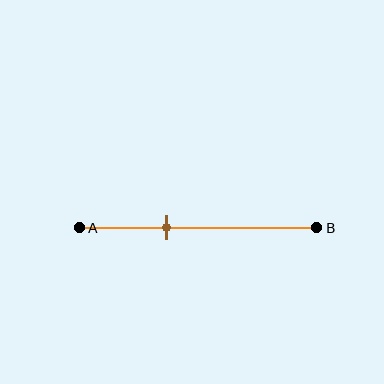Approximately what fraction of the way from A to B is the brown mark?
The brown mark is approximately 35% of the way from A to B.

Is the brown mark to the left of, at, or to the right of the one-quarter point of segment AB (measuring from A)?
The brown mark is to the right of the one-quarter point of segment AB.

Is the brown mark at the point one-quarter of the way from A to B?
No, the mark is at about 35% from A, not at the 25% one-quarter point.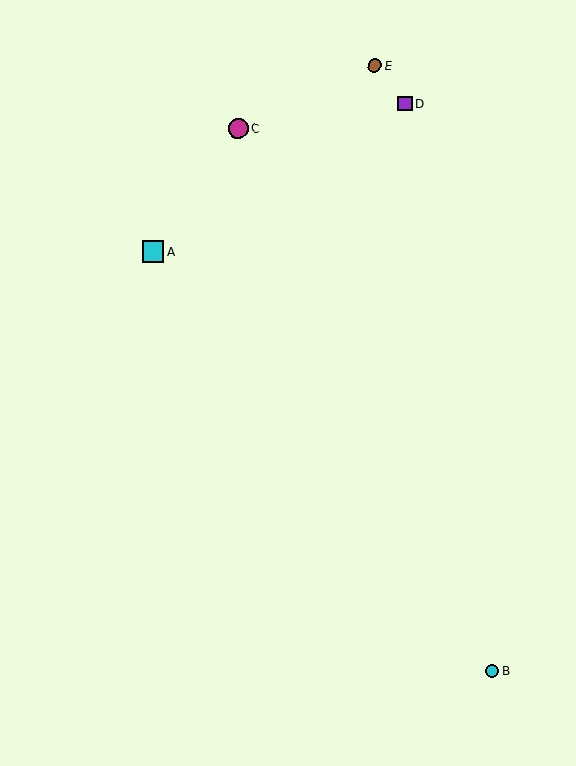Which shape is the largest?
The cyan square (labeled A) is the largest.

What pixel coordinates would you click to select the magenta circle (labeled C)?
Click at (238, 129) to select the magenta circle C.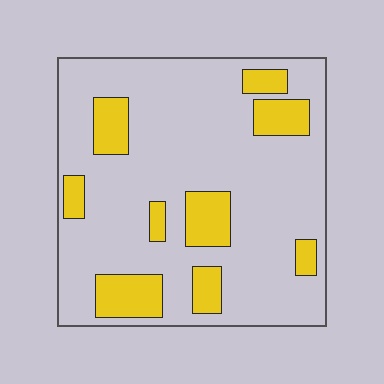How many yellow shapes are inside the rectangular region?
9.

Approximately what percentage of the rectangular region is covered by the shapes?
Approximately 20%.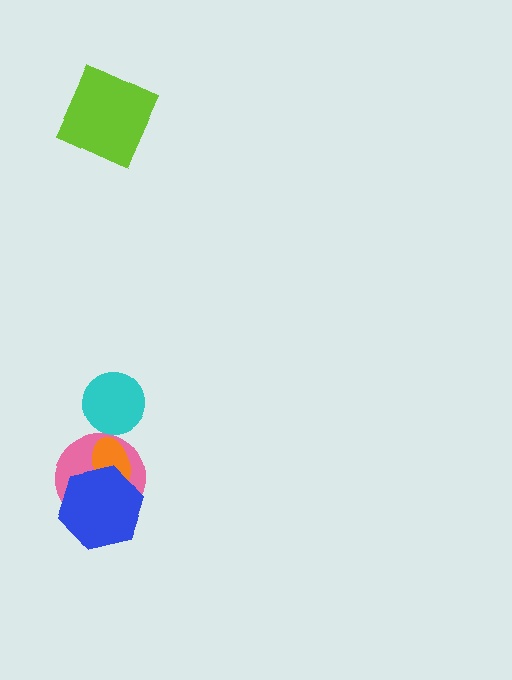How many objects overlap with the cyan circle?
0 objects overlap with the cyan circle.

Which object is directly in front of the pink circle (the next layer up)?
The orange ellipse is directly in front of the pink circle.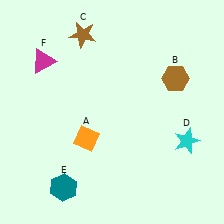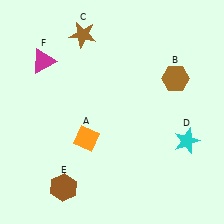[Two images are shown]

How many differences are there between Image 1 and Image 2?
There is 1 difference between the two images.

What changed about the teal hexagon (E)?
In Image 1, E is teal. In Image 2, it changed to brown.